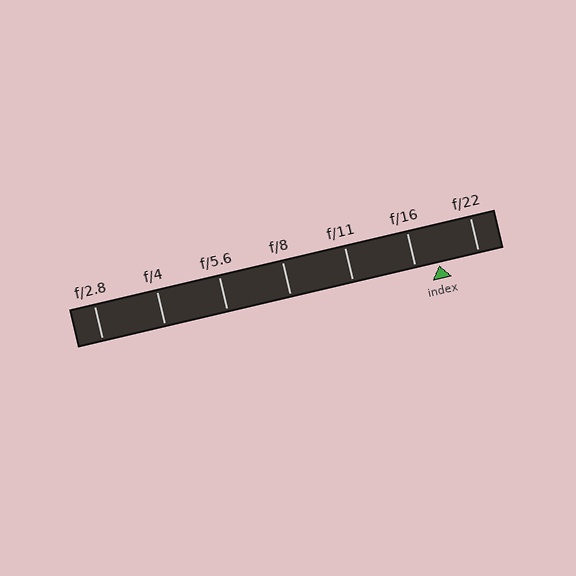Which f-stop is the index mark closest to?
The index mark is closest to f/16.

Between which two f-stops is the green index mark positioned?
The index mark is between f/16 and f/22.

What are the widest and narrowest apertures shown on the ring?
The widest aperture shown is f/2.8 and the narrowest is f/22.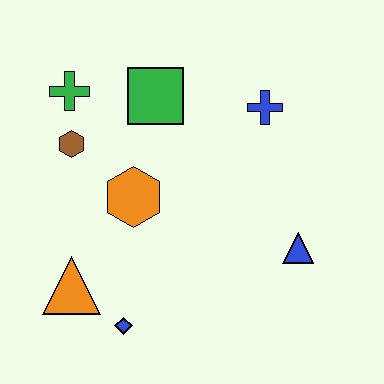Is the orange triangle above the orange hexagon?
No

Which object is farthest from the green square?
The blue diamond is farthest from the green square.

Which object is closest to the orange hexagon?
The brown hexagon is closest to the orange hexagon.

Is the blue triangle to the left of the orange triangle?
No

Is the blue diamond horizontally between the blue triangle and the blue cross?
No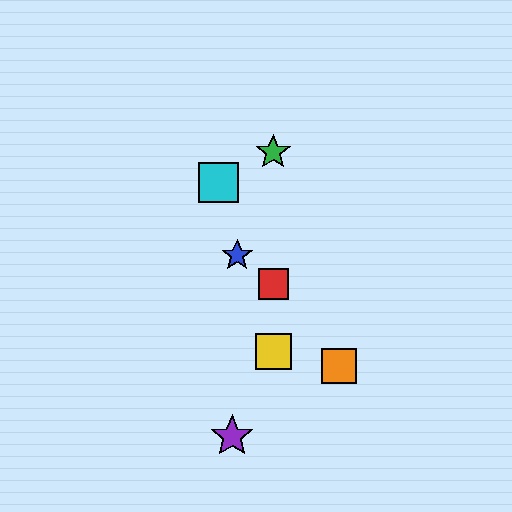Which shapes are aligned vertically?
The red square, the green star, the yellow square are aligned vertically.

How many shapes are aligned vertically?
3 shapes (the red square, the green star, the yellow square) are aligned vertically.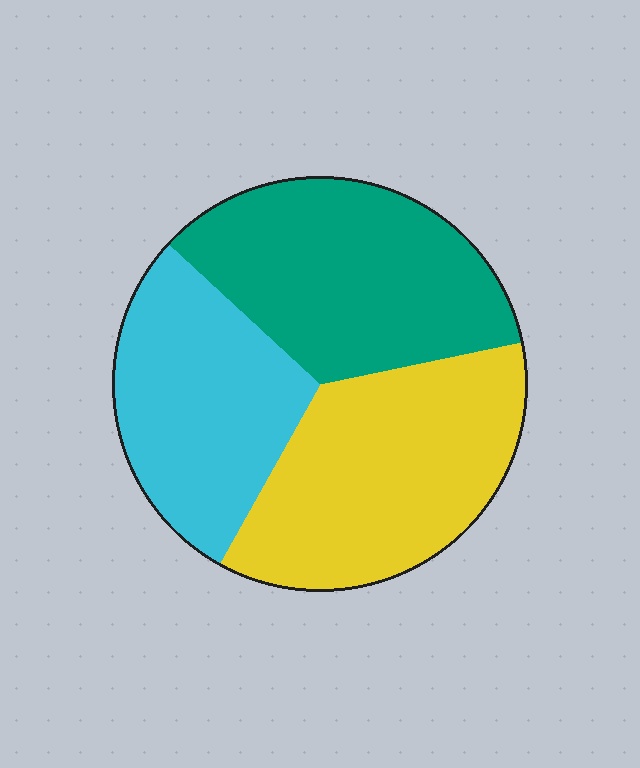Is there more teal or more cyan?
Teal.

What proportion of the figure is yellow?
Yellow takes up about three eighths (3/8) of the figure.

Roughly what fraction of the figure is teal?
Teal covers about 35% of the figure.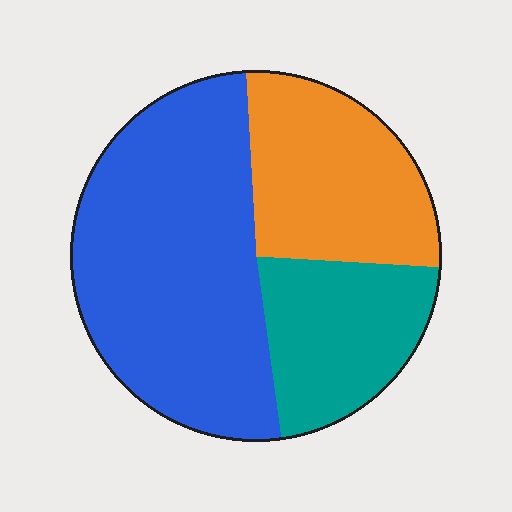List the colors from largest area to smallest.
From largest to smallest: blue, orange, teal.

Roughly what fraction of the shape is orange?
Orange takes up between a quarter and a half of the shape.